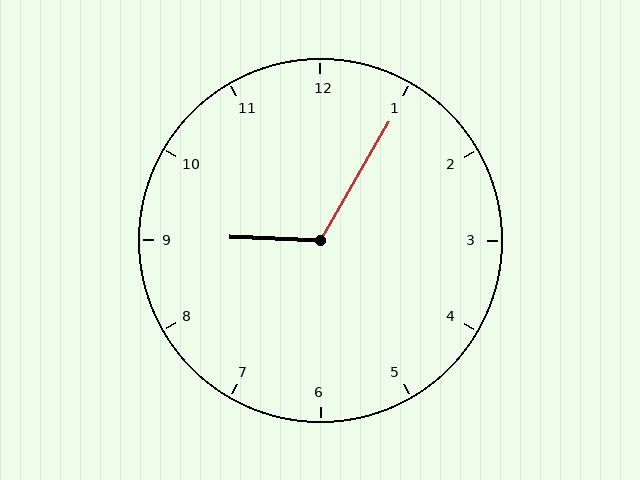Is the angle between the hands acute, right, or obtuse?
It is obtuse.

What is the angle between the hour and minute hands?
Approximately 118 degrees.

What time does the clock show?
9:05.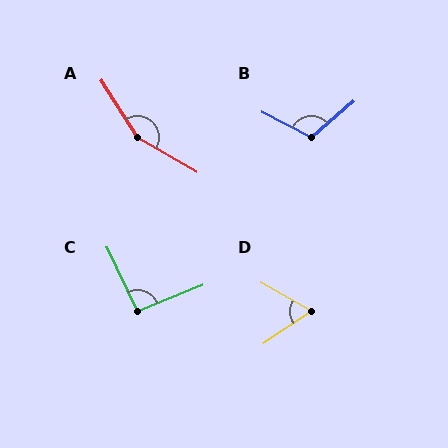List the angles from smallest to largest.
D (63°), C (93°), B (112°), A (153°).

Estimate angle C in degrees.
Approximately 93 degrees.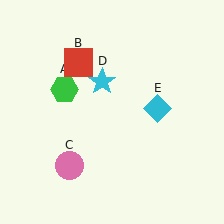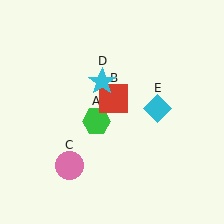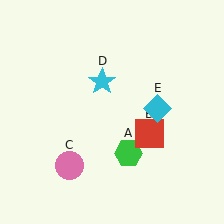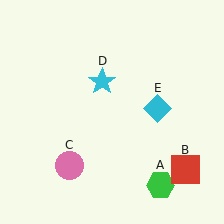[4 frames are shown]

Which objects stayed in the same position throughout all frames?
Pink circle (object C) and cyan star (object D) and cyan diamond (object E) remained stationary.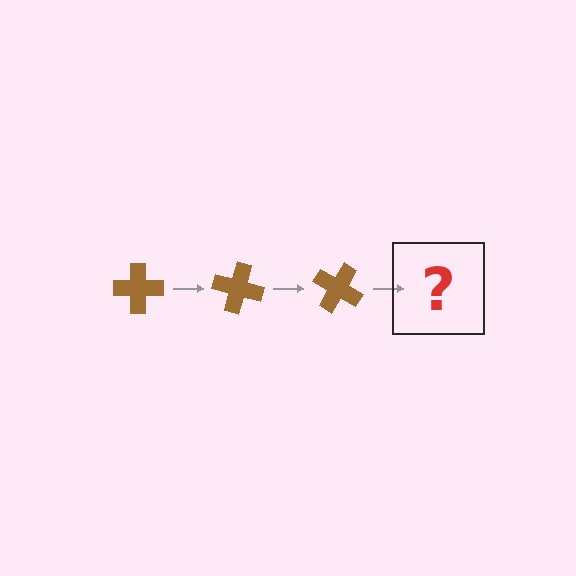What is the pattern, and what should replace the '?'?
The pattern is that the cross rotates 15 degrees each step. The '?' should be a brown cross rotated 45 degrees.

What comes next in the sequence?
The next element should be a brown cross rotated 45 degrees.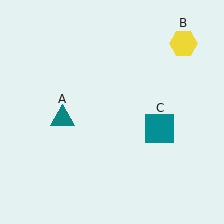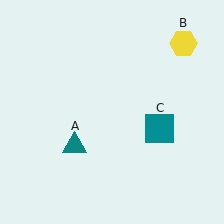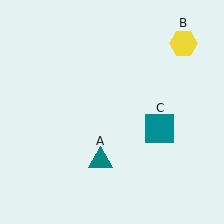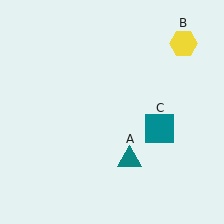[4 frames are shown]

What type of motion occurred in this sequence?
The teal triangle (object A) rotated counterclockwise around the center of the scene.